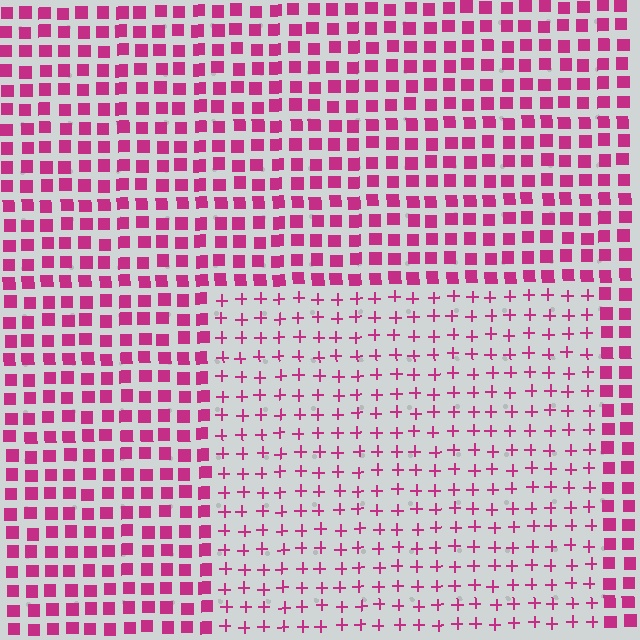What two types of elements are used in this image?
The image uses plus signs inside the rectangle region and squares outside it.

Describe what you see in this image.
The image is filled with small magenta elements arranged in a uniform grid. A rectangle-shaped region contains plus signs, while the surrounding area contains squares. The boundary is defined purely by the change in element shape.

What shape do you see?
I see a rectangle.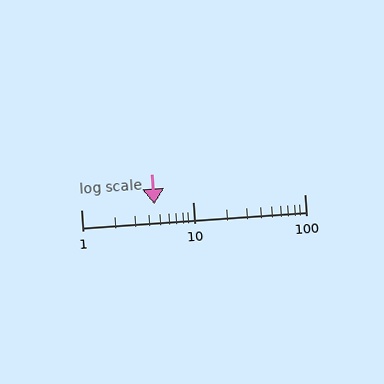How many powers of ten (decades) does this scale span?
The scale spans 2 decades, from 1 to 100.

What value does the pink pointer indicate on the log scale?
The pointer indicates approximately 4.5.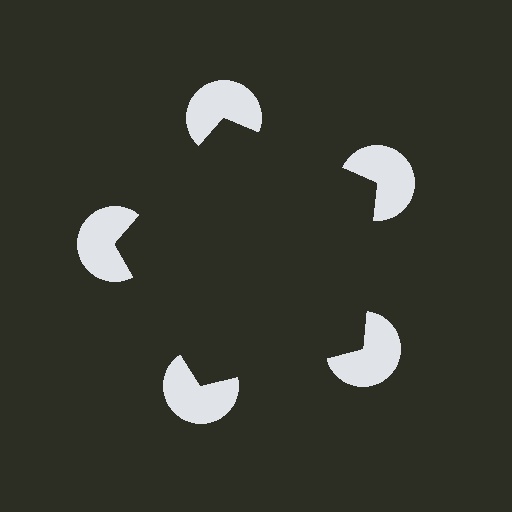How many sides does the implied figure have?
5 sides.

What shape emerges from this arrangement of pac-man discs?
An illusory pentagon — its edges are inferred from the aligned wedge cuts in the pac-man discs, not physically drawn.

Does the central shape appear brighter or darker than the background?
It typically appears slightly darker than the background, even though no actual brightness change is drawn.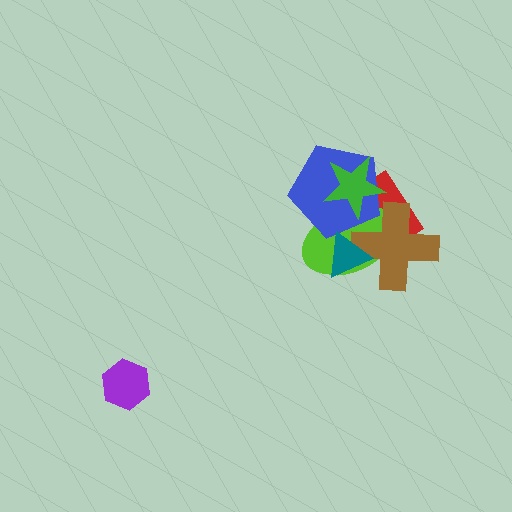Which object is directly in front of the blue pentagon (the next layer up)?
The teal triangle is directly in front of the blue pentagon.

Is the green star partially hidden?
No, no other shape covers it.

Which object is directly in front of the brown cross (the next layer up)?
The blue pentagon is directly in front of the brown cross.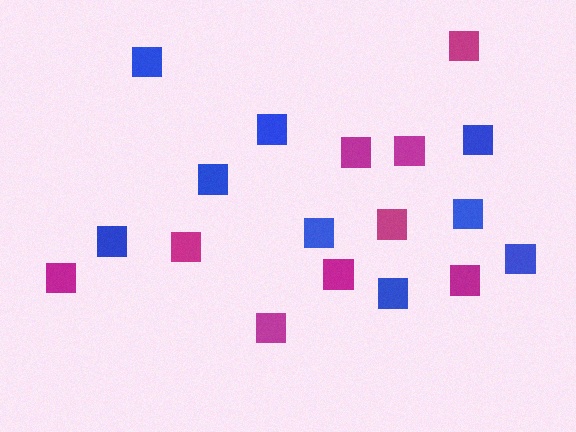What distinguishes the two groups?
There are 2 groups: one group of blue squares (9) and one group of magenta squares (9).